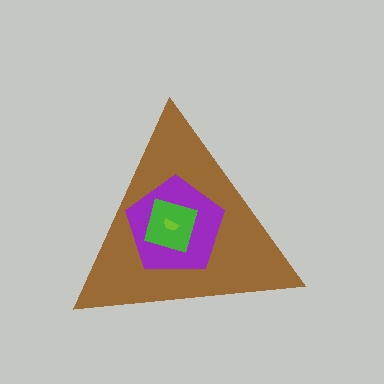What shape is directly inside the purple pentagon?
The green diamond.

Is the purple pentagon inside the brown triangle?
Yes.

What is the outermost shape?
The brown triangle.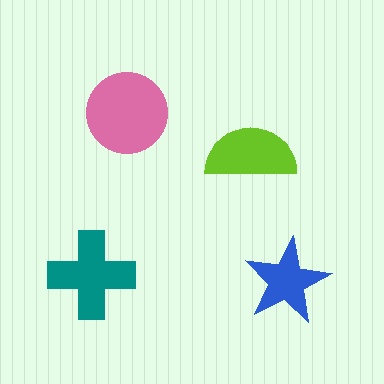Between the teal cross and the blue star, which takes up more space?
The teal cross.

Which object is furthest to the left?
The teal cross is leftmost.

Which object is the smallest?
The blue star.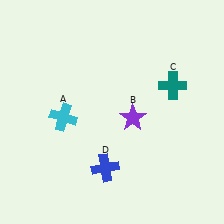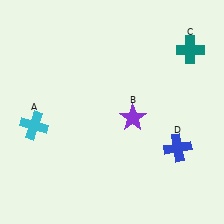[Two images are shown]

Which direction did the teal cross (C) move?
The teal cross (C) moved up.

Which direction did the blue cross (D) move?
The blue cross (D) moved right.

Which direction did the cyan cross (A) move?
The cyan cross (A) moved left.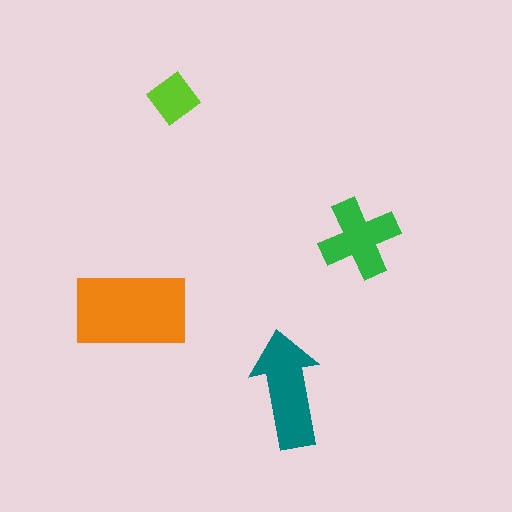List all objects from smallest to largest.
The lime diamond, the green cross, the teal arrow, the orange rectangle.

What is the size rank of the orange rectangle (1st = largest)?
1st.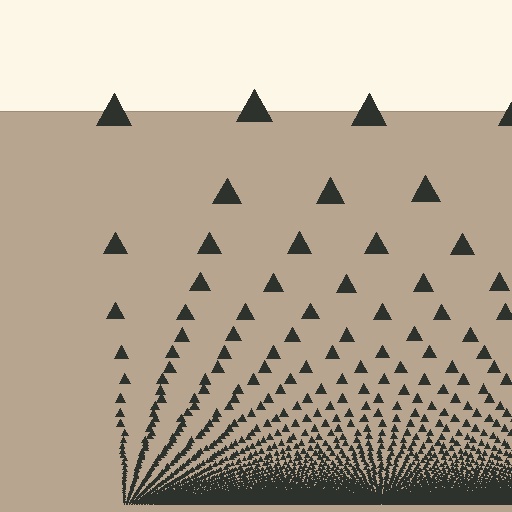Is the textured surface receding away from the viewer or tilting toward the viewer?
The surface appears to tilt toward the viewer. Texture elements get larger and sparser toward the top.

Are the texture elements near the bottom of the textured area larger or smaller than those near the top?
Smaller. The gradient is inverted — elements near the bottom are smaller and denser.